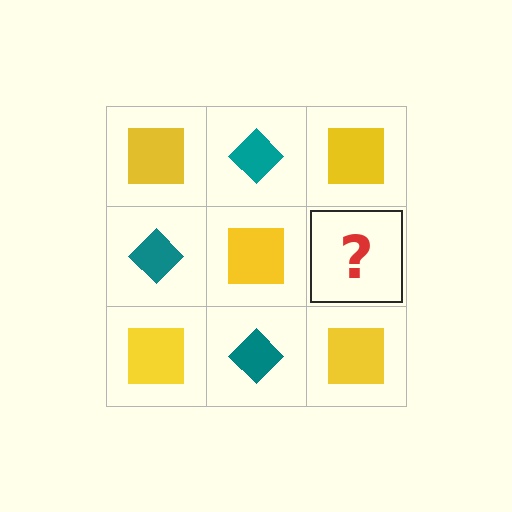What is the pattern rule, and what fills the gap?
The rule is that it alternates yellow square and teal diamond in a checkerboard pattern. The gap should be filled with a teal diamond.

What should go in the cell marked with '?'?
The missing cell should contain a teal diamond.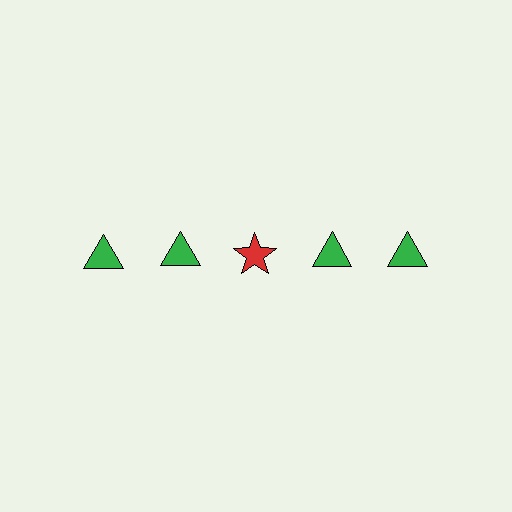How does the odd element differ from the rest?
It differs in both color (red instead of green) and shape (star instead of triangle).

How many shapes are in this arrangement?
There are 5 shapes arranged in a grid pattern.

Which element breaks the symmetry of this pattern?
The red star in the top row, center column breaks the symmetry. All other shapes are green triangles.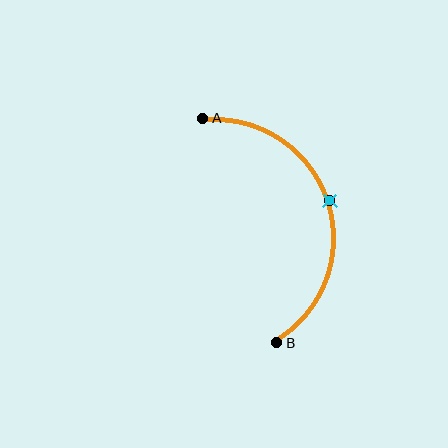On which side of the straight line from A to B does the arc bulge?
The arc bulges to the right of the straight line connecting A and B.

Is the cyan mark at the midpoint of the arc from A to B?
Yes. The cyan mark lies on the arc at equal arc-length from both A and B — it is the arc midpoint.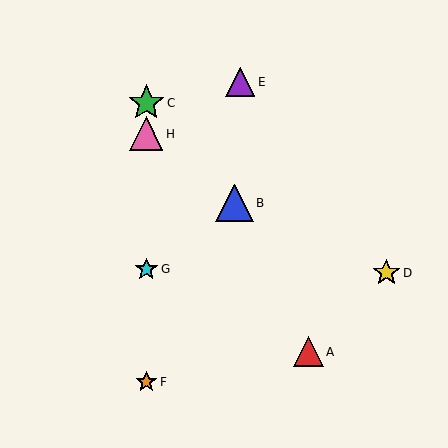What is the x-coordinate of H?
Object H is at x≈146.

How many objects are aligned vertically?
4 objects (C, F, G, H) are aligned vertically.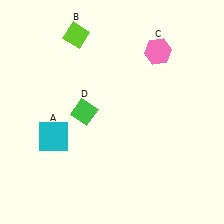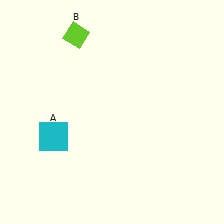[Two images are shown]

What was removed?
The green diamond (D), the pink hexagon (C) were removed in Image 2.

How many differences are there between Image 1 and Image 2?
There are 2 differences between the two images.